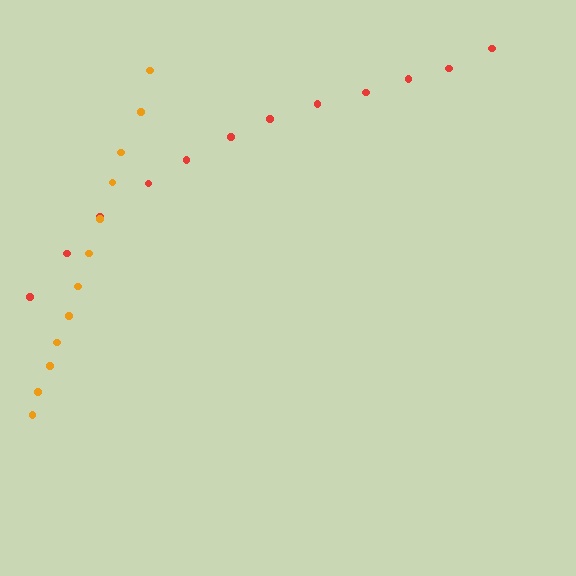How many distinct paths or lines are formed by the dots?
There are 2 distinct paths.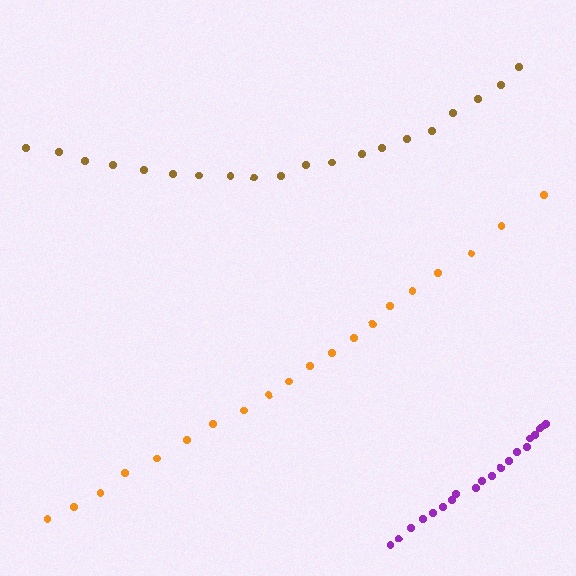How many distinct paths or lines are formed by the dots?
There are 3 distinct paths.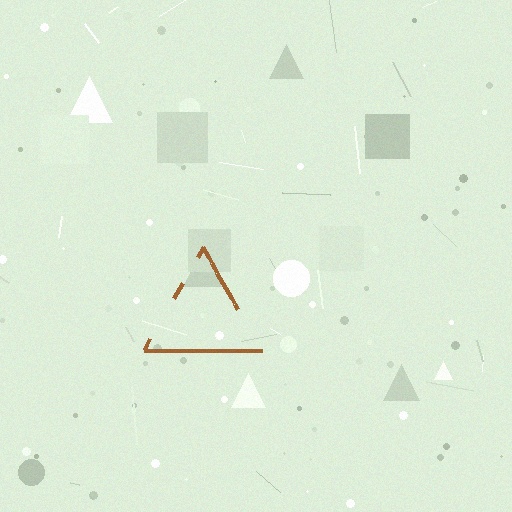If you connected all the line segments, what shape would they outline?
They would outline a triangle.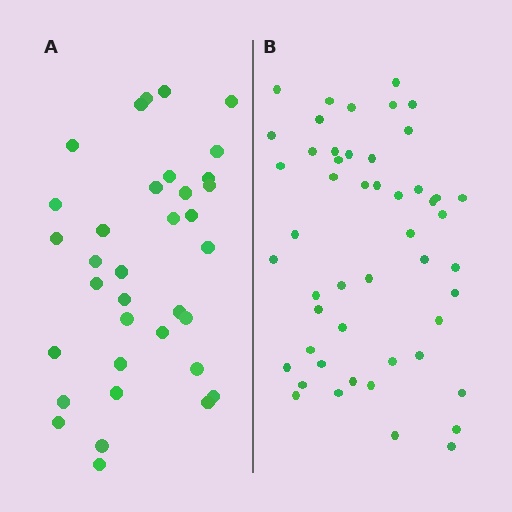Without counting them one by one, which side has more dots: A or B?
Region B (the right region) has more dots.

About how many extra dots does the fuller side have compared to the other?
Region B has approximately 15 more dots than region A.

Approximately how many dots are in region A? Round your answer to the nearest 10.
About 40 dots. (The exact count is 35, which rounds to 40.)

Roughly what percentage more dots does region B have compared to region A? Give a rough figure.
About 45% more.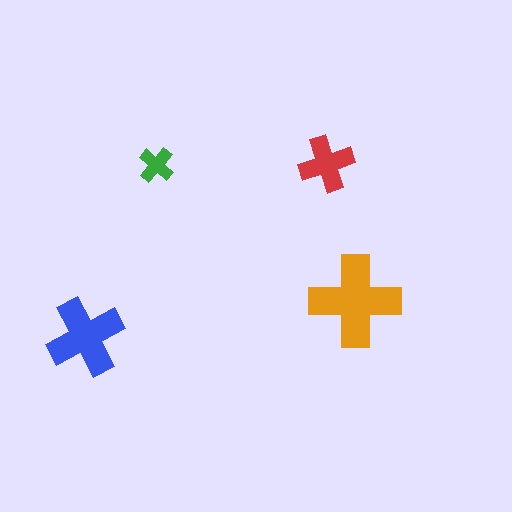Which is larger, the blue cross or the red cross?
The blue one.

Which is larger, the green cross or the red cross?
The red one.